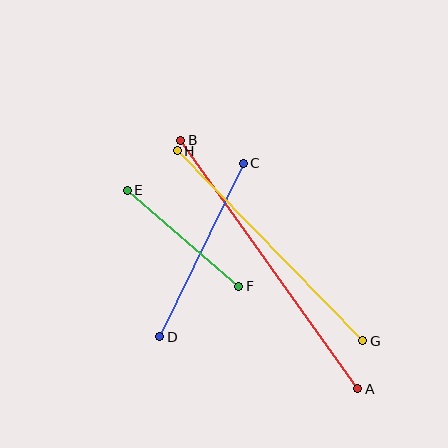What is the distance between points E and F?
The distance is approximately 147 pixels.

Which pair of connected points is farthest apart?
Points A and B are farthest apart.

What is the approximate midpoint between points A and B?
The midpoint is at approximately (269, 265) pixels.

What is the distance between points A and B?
The distance is approximately 305 pixels.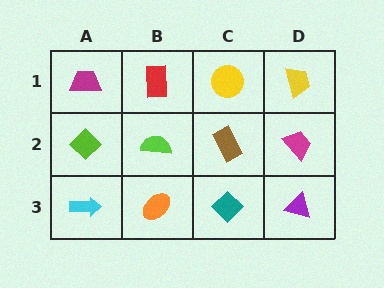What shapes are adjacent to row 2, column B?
A red rectangle (row 1, column B), an orange ellipse (row 3, column B), a lime diamond (row 2, column A), a brown rectangle (row 2, column C).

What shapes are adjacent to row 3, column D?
A magenta trapezoid (row 2, column D), a teal diamond (row 3, column C).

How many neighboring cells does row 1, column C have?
3.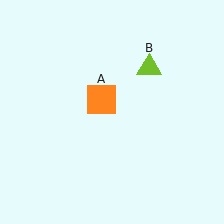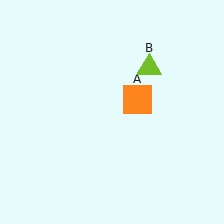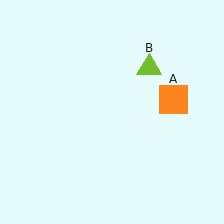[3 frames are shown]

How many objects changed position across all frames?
1 object changed position: orange square (object A).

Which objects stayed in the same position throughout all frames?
Lime triangle (object B) remained stationary.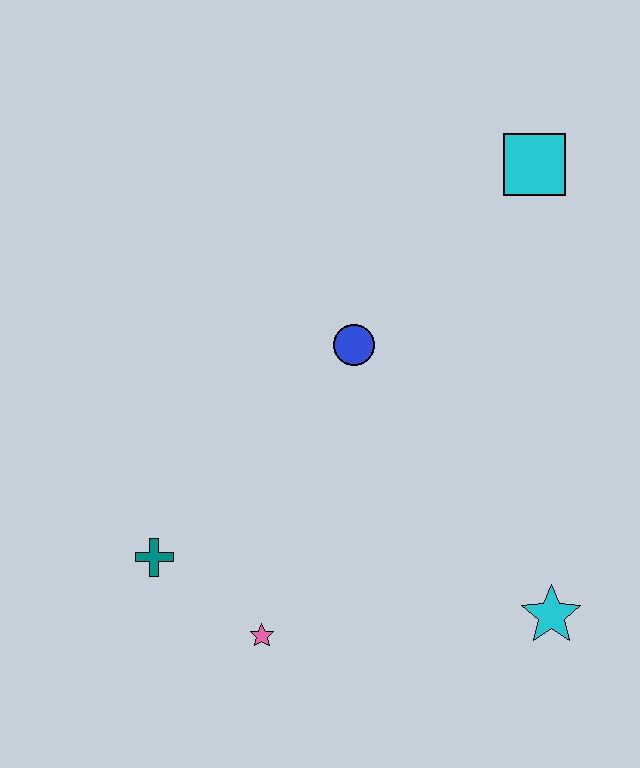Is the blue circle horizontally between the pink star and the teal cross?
No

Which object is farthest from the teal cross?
The cyan square is farthest from the teal cross.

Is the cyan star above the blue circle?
No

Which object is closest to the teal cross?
The pink star is closest to the teal cross.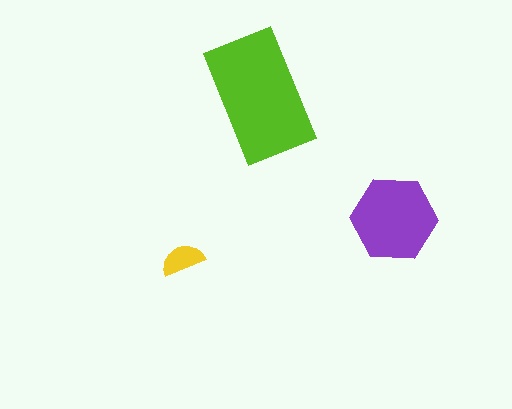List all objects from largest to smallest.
The lime rectangle, the purple hexagon, the yellow semicircle.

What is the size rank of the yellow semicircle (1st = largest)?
3rd.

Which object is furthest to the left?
The yellow semicircle is leftmost.